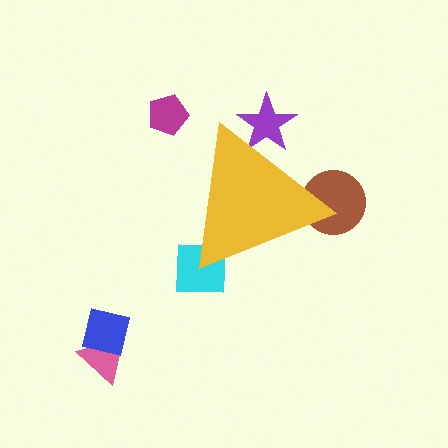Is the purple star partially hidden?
Yes, the purple star is partially hidden behind the yellow triangle.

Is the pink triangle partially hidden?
No, the pink triangle is fully visible.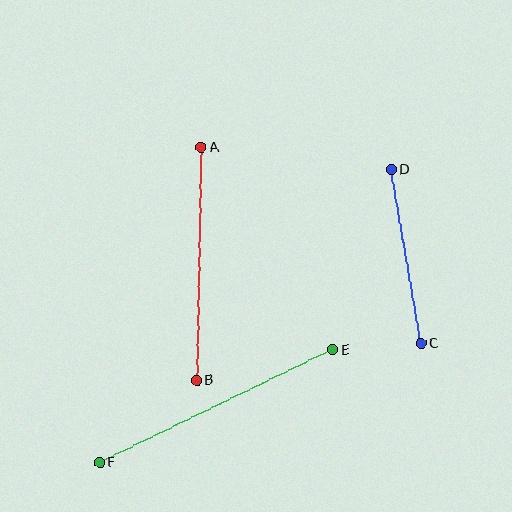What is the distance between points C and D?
The distance is approximately 177 pixels.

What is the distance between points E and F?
The distance is approximately 259 pixels.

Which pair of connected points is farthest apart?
Points E and F are farthest apart.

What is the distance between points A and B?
The distance is approximately 233 pixels.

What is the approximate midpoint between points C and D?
The midpoint is at approximately (406, 257) pixels.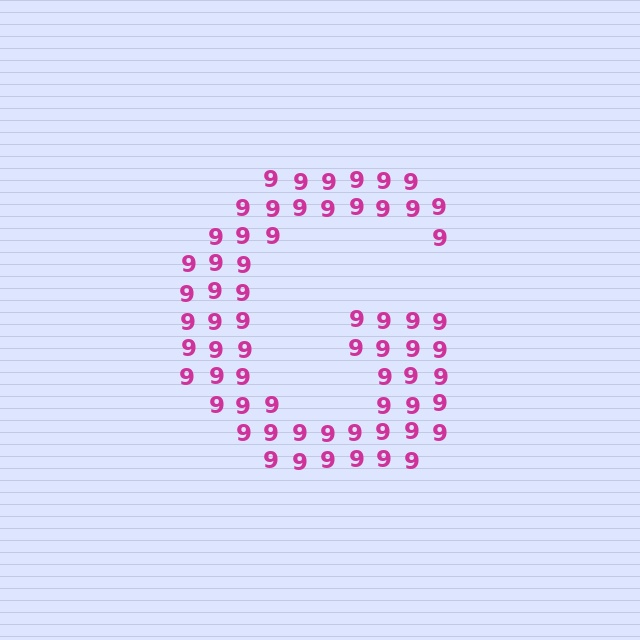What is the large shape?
The large shape is the letter G.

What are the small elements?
The small elements are digit 9's.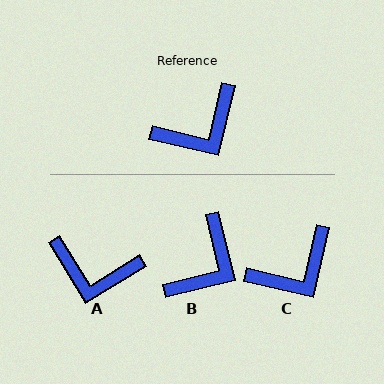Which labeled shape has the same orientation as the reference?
C.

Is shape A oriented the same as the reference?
No, it is off by about 45 degrees.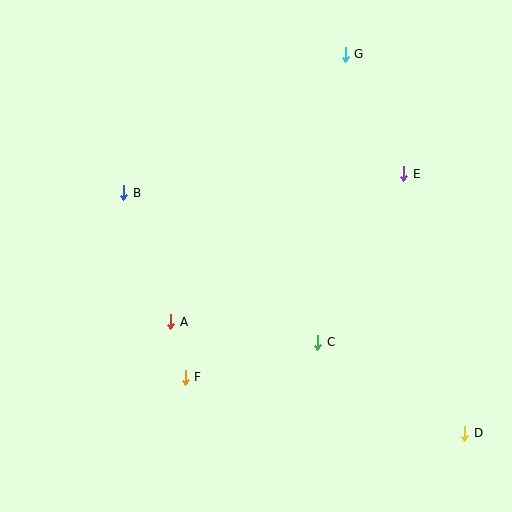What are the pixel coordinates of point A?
Point A is at (171, 322).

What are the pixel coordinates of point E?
Point E is at (404, 174).